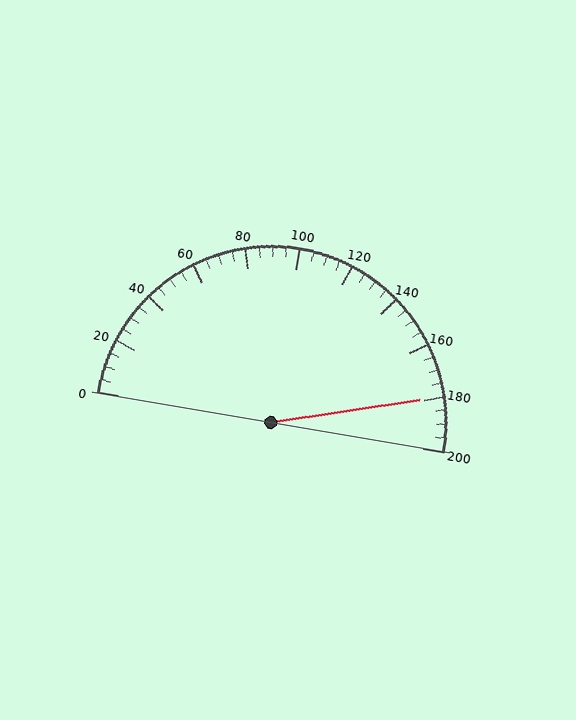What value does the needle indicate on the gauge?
The needle indicates approximately 180.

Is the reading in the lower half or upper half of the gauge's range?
The reading is in the upper half of the range (0 to 200).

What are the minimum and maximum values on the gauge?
The gauge ranges from 0 to 200.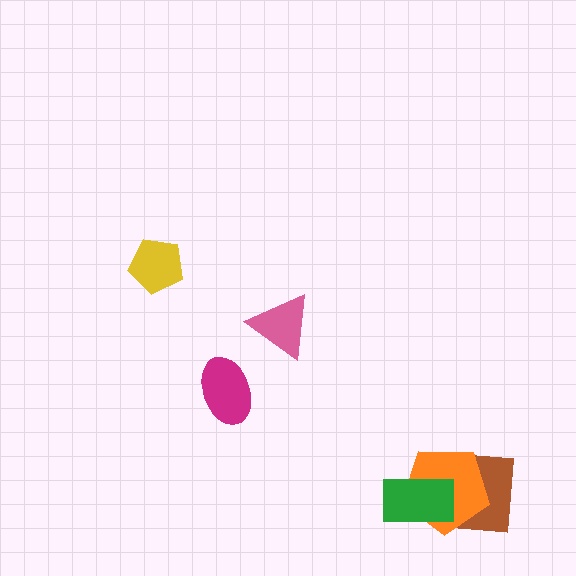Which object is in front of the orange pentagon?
The green rectangle is in front of the orange pentagon.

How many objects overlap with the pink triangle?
0 objects overlap with the pink triangle.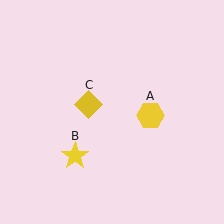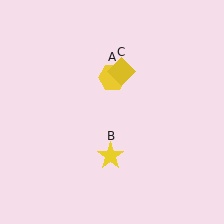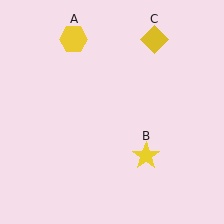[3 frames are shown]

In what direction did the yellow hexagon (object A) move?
The yellow hexagon (object A) moved up and to the left.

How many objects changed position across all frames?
3 objects changed position: yellow hexagon (object A), yellow star (object B), yellow diamond (object C).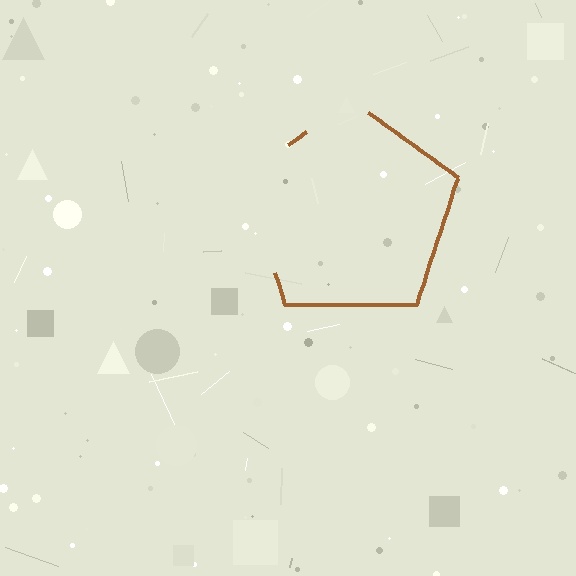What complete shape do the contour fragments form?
The contour fragments form a pentagon.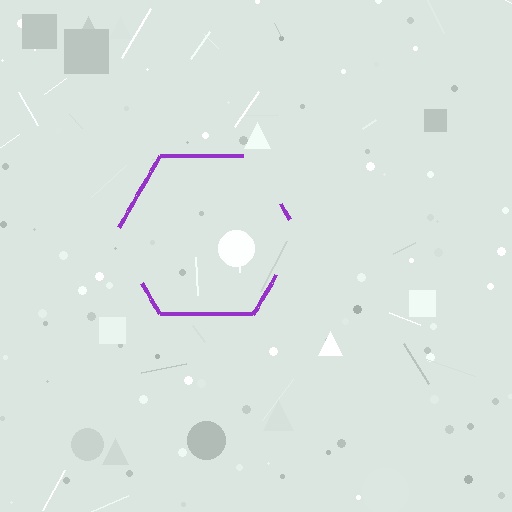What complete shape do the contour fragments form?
The contour fragments form a hexagon.